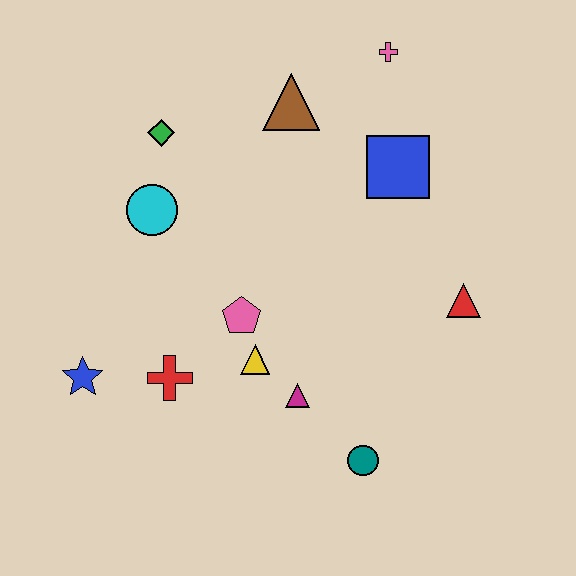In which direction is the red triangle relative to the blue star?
The red triangle is to the right of the blue star.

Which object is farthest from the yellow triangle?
The pink cross is farthest from the yellow triangle.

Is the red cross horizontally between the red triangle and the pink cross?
No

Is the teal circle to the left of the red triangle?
Yes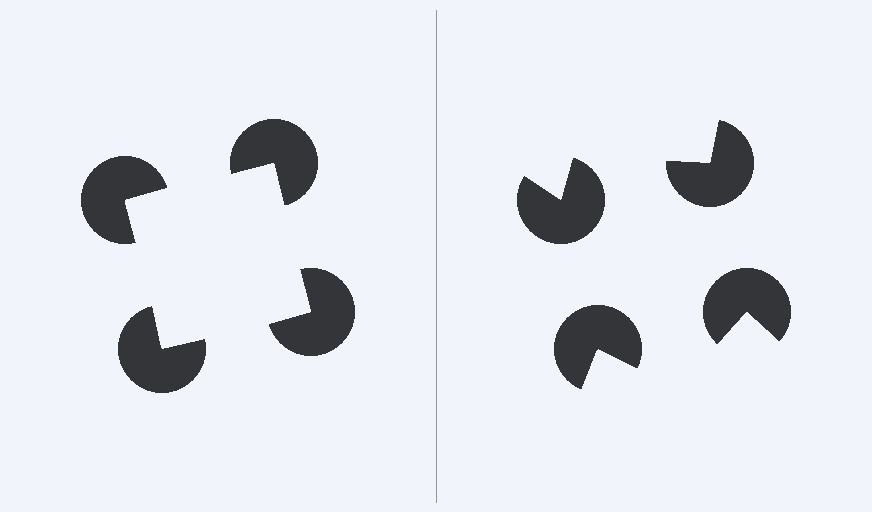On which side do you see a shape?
An illusory square appears on the left side. On the right side the wedge cuts are rotated, so no coherent shape forms.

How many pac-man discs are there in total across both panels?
8 — 4 on each side.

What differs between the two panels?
The pac-man discs are positioned identically on both sides; only the wedge orientations differ. On the left they align to a square; on the right they are misaligned.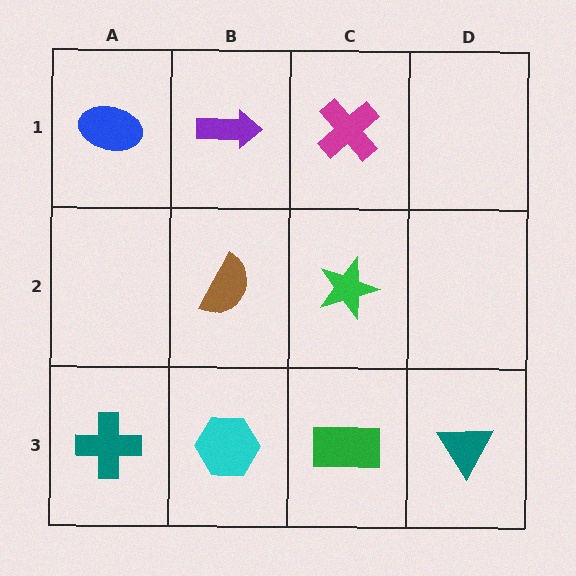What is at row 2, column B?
A brown semicircle.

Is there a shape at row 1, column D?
No, that cell is empty.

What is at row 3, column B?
A cyan hexagon.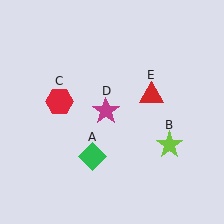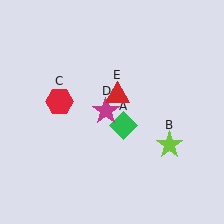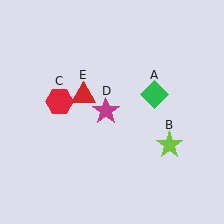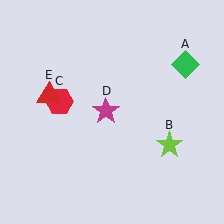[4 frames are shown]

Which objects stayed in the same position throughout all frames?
Lime star (object B) and red hexagon (object C) and magenta star (object D) remained stationary.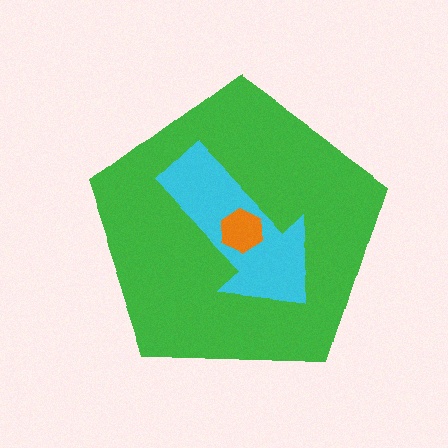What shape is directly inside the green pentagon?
The cyan arrow.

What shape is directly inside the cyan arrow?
The orange hexagon.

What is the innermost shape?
The orange hexagon.